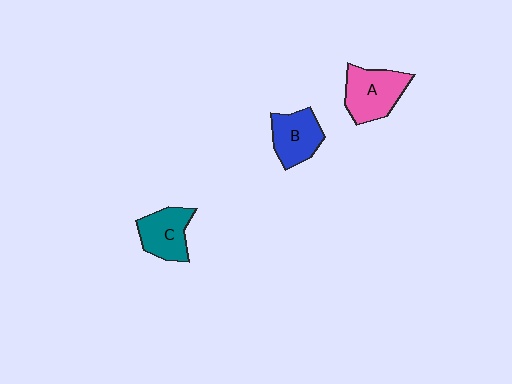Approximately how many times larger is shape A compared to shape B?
Approximately 1.2 times.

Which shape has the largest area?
Shape A (pink).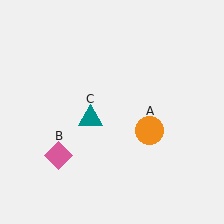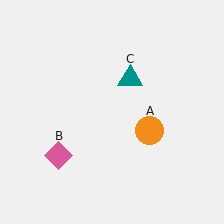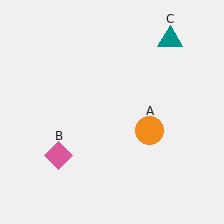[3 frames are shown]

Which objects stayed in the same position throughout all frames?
Orange circle (object A) and pink diamond (object B) remained stationary.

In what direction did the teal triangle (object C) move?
The teal triangle (object C) moved up and to the right.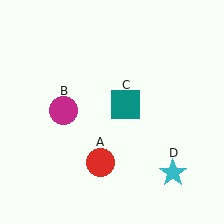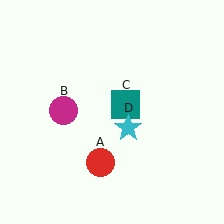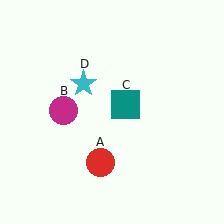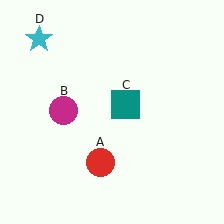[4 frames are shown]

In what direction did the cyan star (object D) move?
The cyan star (object D) moved up and to the left.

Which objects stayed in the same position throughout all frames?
Red circle (object A) and magenta circle (object B) and teal square (object C) remained stationary.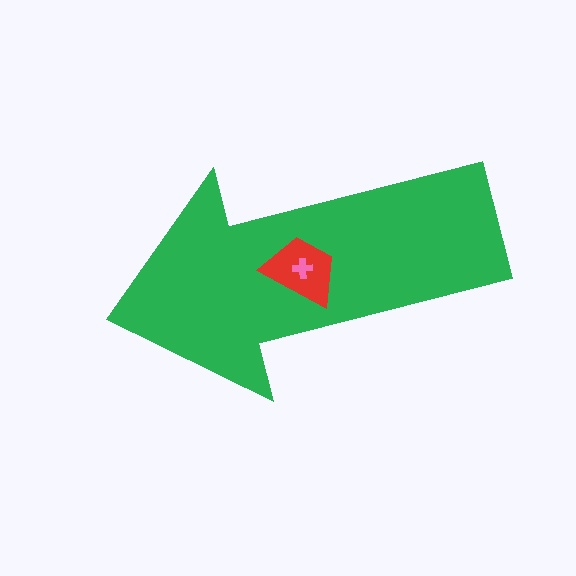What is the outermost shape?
The green arrow.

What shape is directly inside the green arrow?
The red trapezoid.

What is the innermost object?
The pink cross.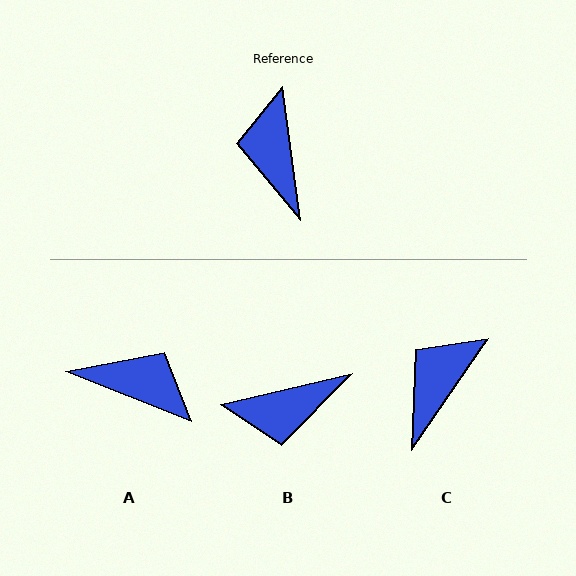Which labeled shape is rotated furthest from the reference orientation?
A, about 119 degrees away.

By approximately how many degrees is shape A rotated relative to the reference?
Approximately 119 degrees clockwise.